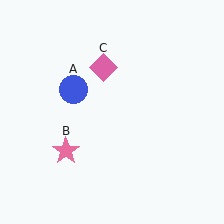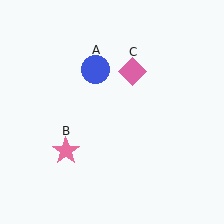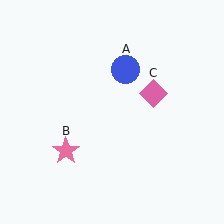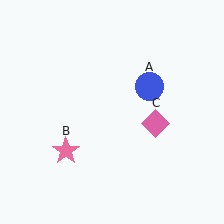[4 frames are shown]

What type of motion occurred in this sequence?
The blue circle (object A), pink diamond (object C) rotated clockwise around the center of the scene.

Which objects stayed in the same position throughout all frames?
Pink star (object B) remained stationary.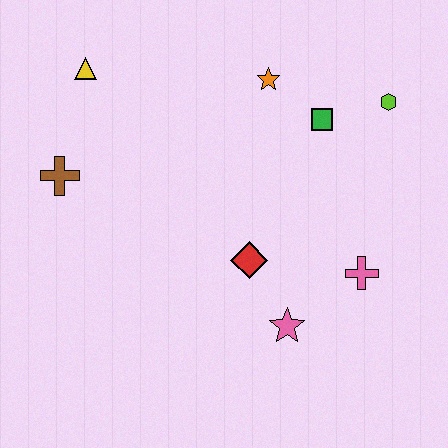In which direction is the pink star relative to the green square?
The pink star is below the green square.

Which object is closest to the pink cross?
The pink star is closest to the pink cross.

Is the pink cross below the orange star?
Yes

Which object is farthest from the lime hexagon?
The brown cross is farthest from the lime hexagon.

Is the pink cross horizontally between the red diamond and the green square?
No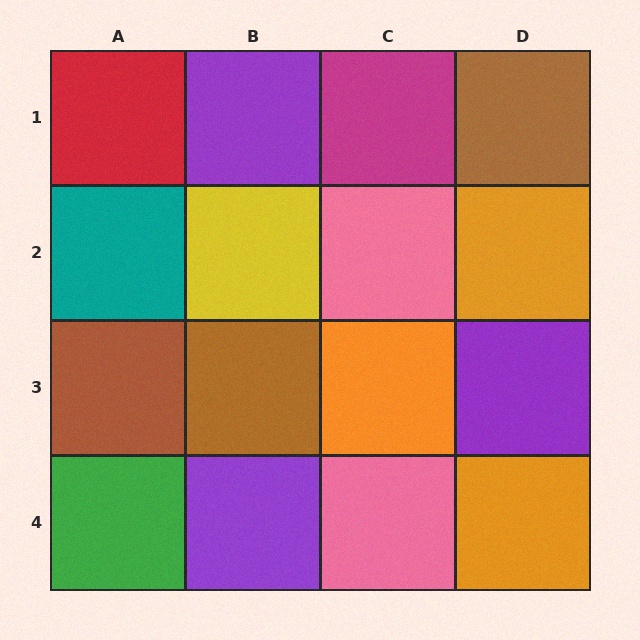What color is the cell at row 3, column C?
Orange.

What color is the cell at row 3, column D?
Purple.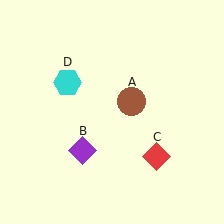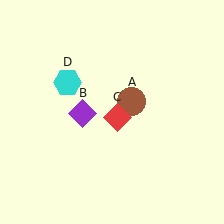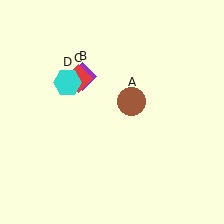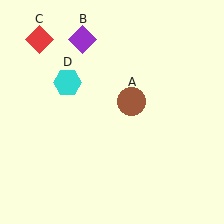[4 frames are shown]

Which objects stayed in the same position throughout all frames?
Brown circle (object A) and cyan hexagon (object D) remained stationary.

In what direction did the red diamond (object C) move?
The red diamond (object C) moved up and to the left.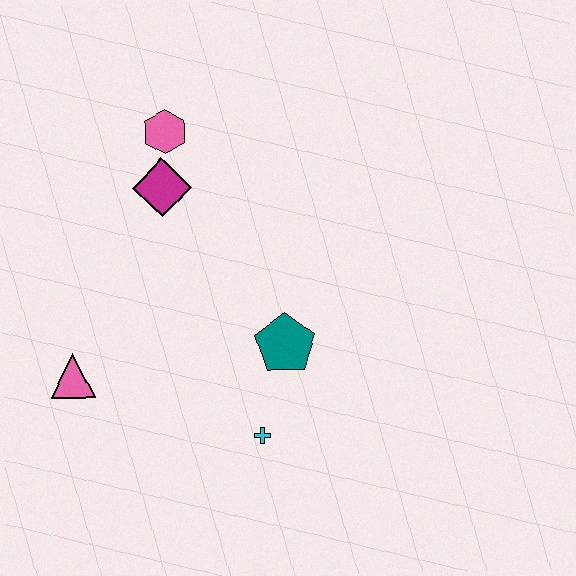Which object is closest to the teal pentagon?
The cyan cross is closest to the teal pentagon.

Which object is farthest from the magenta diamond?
The cyan cross is farthest from the magenta diamond.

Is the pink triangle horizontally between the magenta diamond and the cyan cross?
No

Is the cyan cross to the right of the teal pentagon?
No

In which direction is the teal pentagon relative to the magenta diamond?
The teal pentagon is below the magenta diamond.